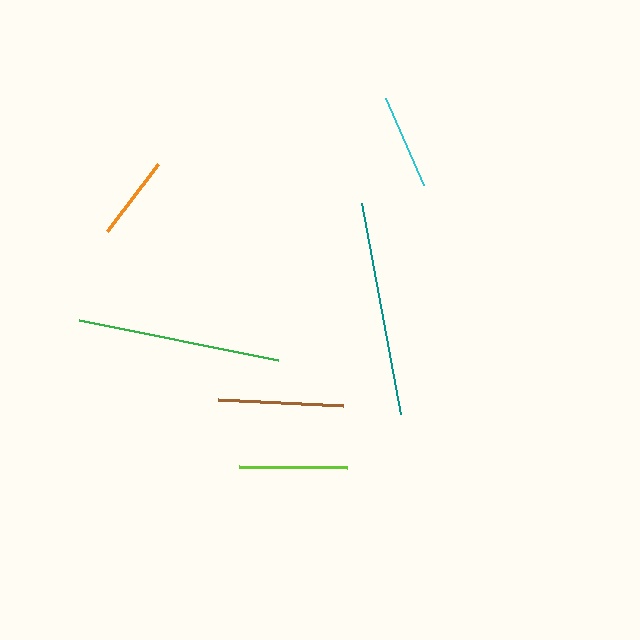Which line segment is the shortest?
The orange line is the shortest at approximately 85 pixels.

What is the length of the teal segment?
The teal segment is approximately 215 pixels long.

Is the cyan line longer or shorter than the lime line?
The lime line is longer than the cyan line.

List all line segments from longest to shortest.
From longest to shortest: teal, green, brown, lime, cyan, orange.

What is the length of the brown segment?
The brown segment is approximately 125 pixels long.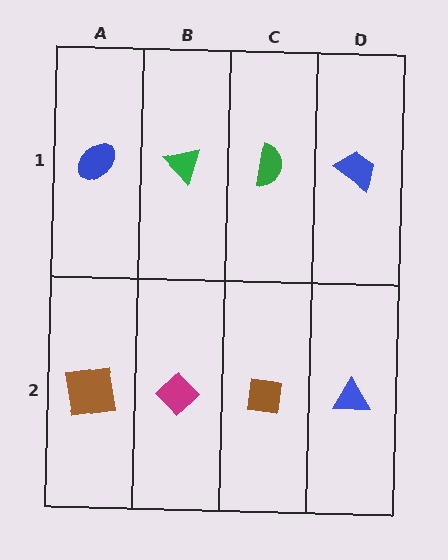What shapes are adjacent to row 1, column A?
A brown square (row 2, column A), a green triangle (row 1, column B).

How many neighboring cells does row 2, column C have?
3.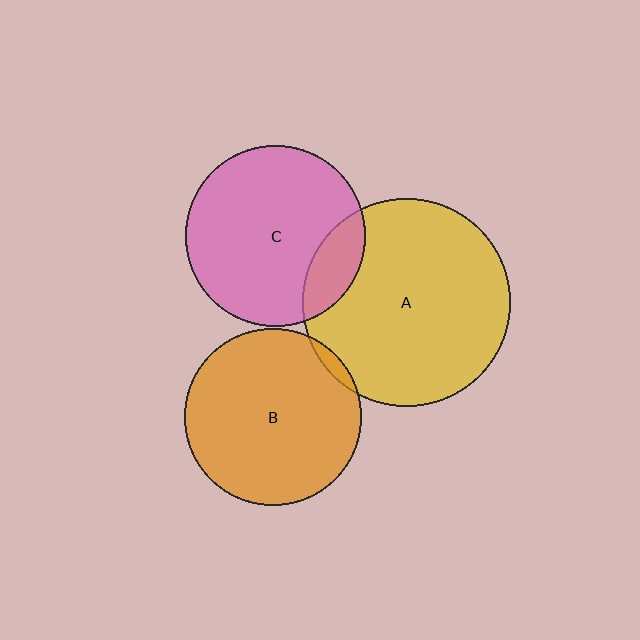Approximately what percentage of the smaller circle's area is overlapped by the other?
Approximately 15%.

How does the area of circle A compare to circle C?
Approximately 1.3 times.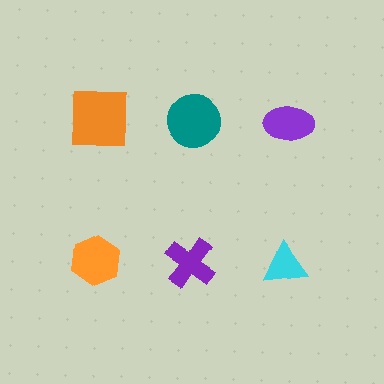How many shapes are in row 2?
3 shapes.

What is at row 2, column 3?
A cyan triangle.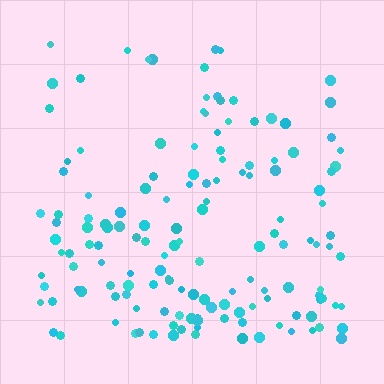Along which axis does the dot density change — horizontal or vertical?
Vertical.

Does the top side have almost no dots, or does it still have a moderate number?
Still a moderate number, just noticeably fewer than the bottom.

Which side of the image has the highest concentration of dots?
The bottom.